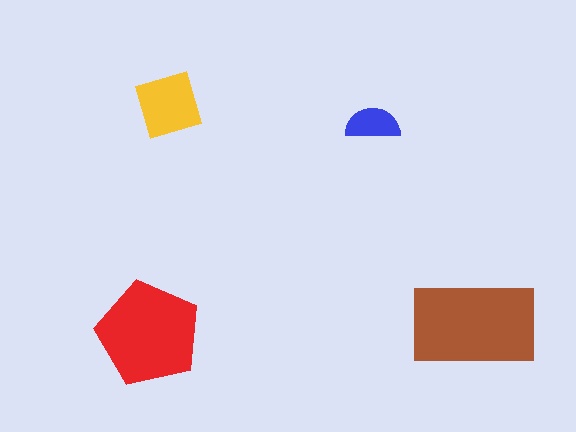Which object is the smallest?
The blue semicircle.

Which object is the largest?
The brown rectangle.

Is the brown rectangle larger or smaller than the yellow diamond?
Larger.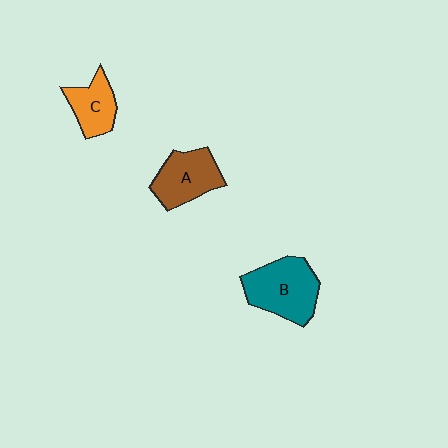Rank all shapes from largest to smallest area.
From largest to smallest: B (teal), A (brown), C (orange).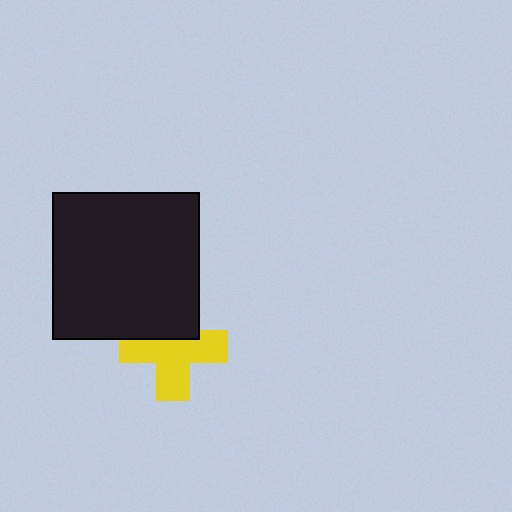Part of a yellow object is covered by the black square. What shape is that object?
It is a cross.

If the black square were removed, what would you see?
You would see the complete yellow cross.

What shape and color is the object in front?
The object in front is a black square.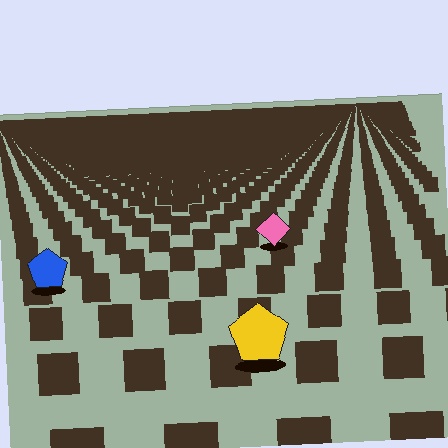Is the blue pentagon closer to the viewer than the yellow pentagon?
No. The yellow pentagon is closer — you can tell from the texture gradient: the ground texture is coarser near it.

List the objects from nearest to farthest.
From nearest to farthest: the yellow pentagon, the blue pentagon, the pink diamond.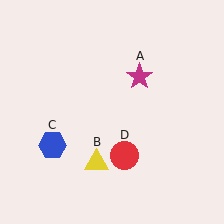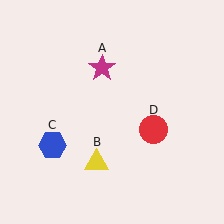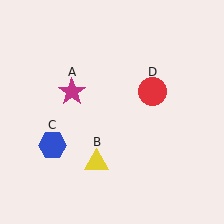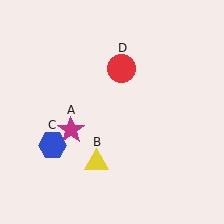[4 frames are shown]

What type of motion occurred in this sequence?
The magenta star (object A), red circle (object D) rotated counterclockwise around the center of the scene.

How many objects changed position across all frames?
2 objects changed position: magenta star (object A), red circle (object D).